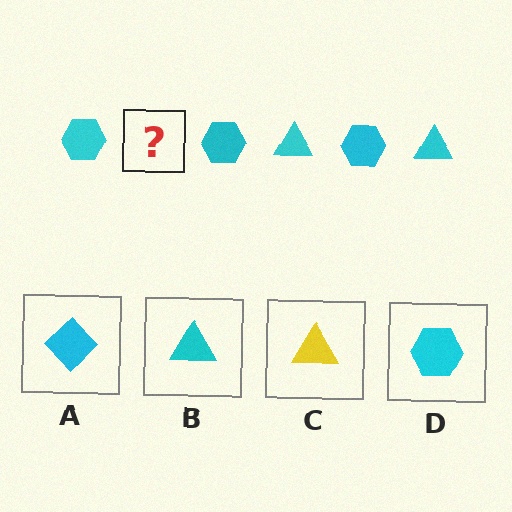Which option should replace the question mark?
Option B.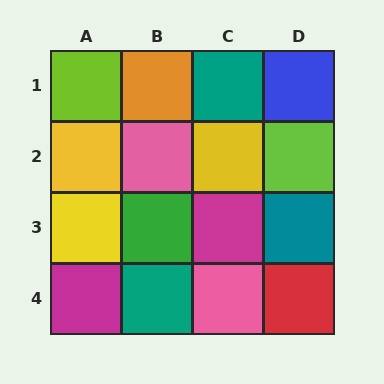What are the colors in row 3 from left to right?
Yellow, green, magenta, teal.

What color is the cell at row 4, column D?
Red.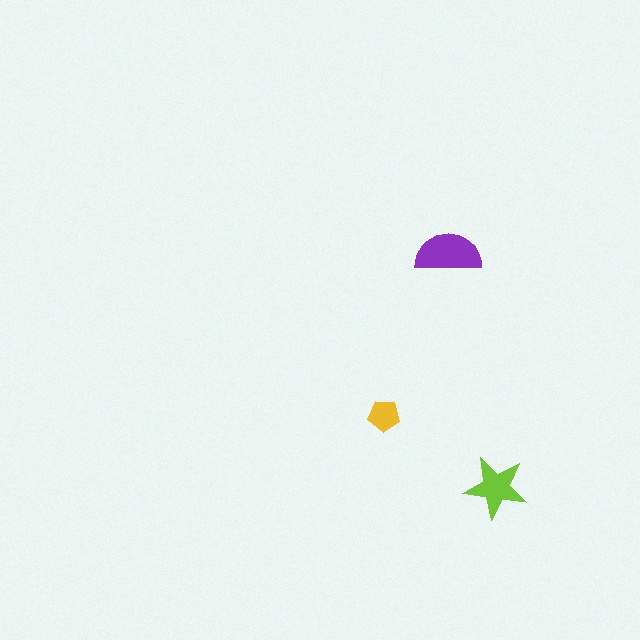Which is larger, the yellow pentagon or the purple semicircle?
The purple semicircle.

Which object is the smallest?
The yellow pentagon.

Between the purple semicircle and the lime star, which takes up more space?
The purple semicircle.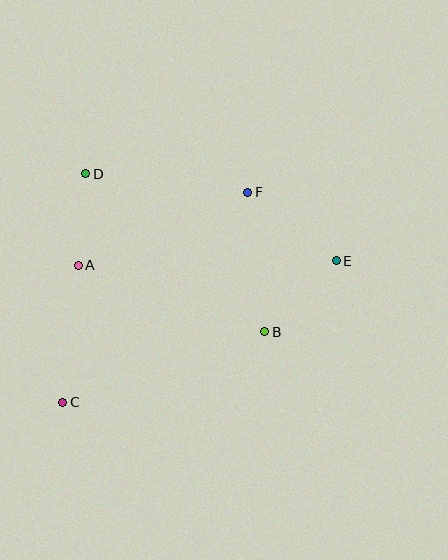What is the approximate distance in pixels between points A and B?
The distance between A and B is approximately 198 pixels.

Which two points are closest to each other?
Points A and D are closest to each other.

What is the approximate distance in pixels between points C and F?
The distance between C and F is approximately 279 pixels.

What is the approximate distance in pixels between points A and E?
The distance between A and E is approximately 258 pixels.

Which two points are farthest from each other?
Points C and E are farthest from each other.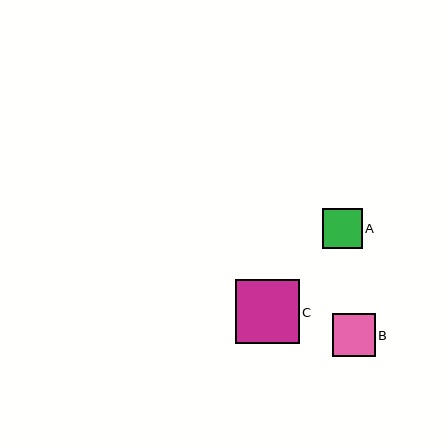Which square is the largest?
Square C is the largest with a size of approximately 64 pixels.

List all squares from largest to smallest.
From largest to smallest: C, B, A.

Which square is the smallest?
Square A is the smallest with a size of approximately 40 pixels.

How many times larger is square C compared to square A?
Square C is approximately 1.6 times the size of square A.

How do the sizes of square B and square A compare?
Square B and square A are approximately the same size.